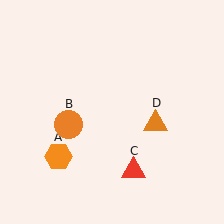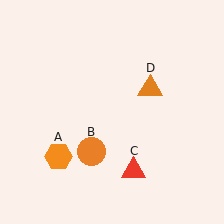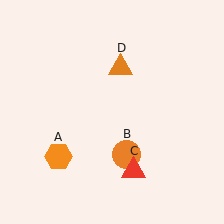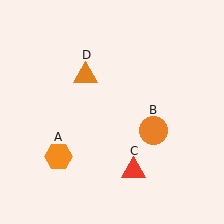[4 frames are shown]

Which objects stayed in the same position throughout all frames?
Orange hexagon (object A) and red triangle (object C) remained stationary.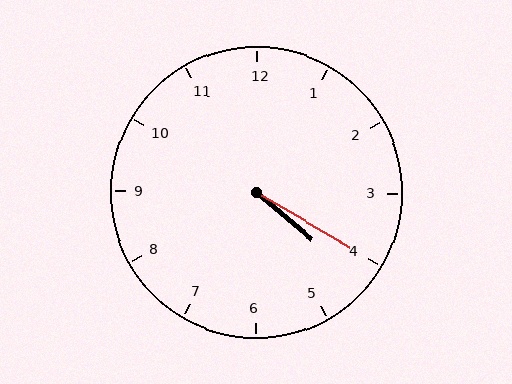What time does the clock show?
4:20.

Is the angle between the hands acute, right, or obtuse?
It is acute.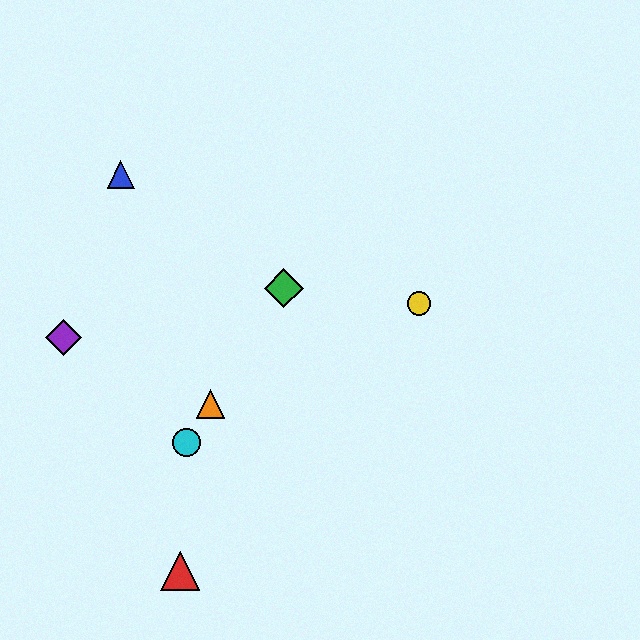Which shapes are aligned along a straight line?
The green diamond, the orange triangle, the cyan circle are aligned along a straight line.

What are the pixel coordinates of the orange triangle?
The orange triangle is at (211, 404).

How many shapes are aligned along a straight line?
3 shapes (the green diamond, the orange triangle, the cyan circle) are aligned along a straight line.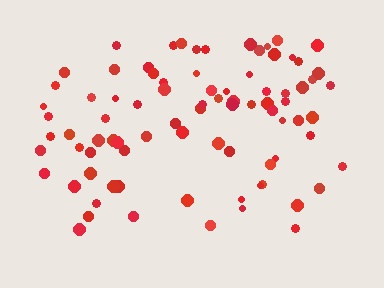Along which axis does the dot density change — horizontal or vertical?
Vertical.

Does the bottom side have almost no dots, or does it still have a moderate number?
Still a moderate number, just noticeably fewer than the top.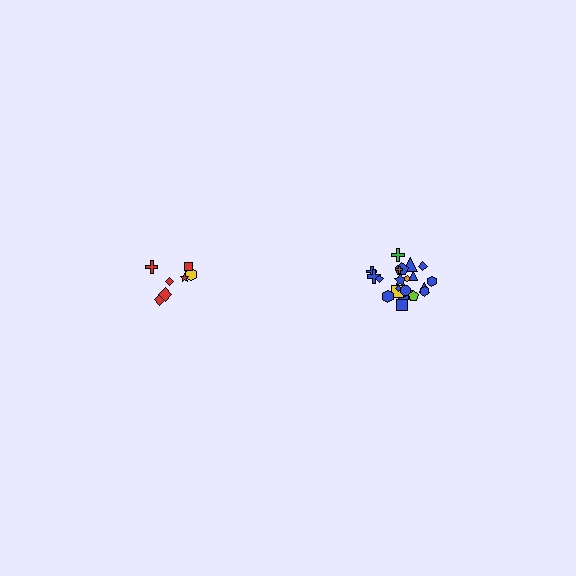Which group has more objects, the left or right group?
The right group.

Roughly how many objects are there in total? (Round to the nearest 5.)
Roughly 30 objects in total.